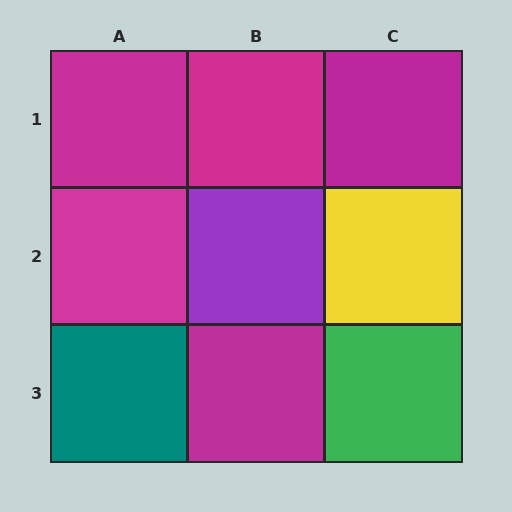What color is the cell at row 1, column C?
Magenta.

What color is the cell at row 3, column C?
Green.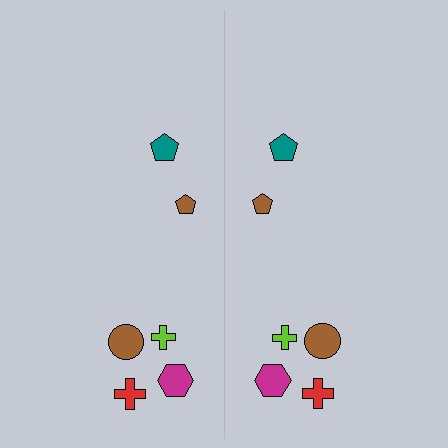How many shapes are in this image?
There are 12 shapes in this image.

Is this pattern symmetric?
Yes, this pattern has bilateral (reflection) symmetry.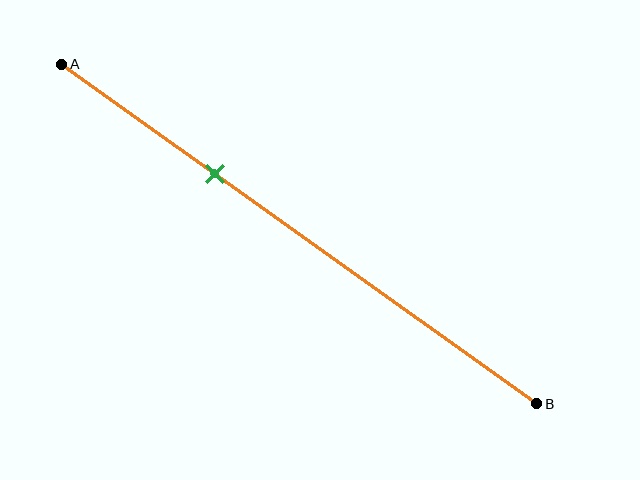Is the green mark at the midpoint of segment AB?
No, the mark is at about 30% from A, not at the 50% midpoint.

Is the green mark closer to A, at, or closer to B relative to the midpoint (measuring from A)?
The green mark is closer to point A than the midpoint of segment AB.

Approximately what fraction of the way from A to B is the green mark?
The green mark is approximately 30% of the way from A to B.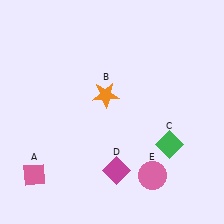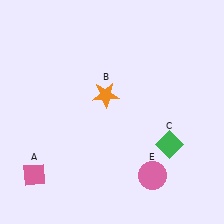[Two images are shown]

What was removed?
The magenta diamond (D) was removed in Image 2.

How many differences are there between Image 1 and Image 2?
There is 1 difference between the two images.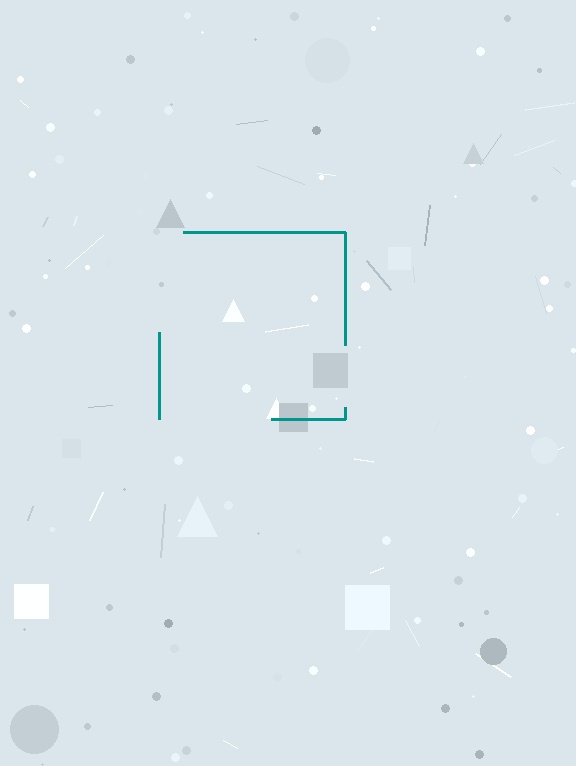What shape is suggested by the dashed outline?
The dashed outline suggests a square.